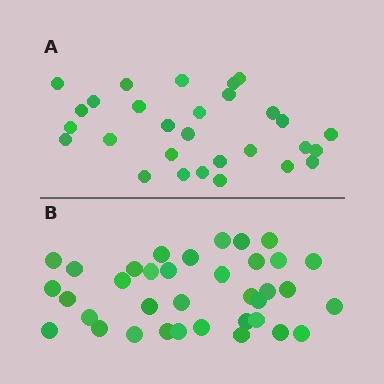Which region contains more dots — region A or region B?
Region B (the bottom region) has more dots.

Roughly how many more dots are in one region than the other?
Region B has roughly 8 or so more dots than region A.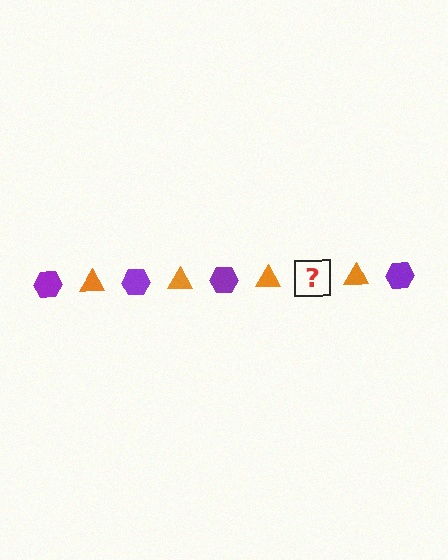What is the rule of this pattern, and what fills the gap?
The rule is that the pattern alternates between purple hexagon and orange triangle. The gap should be filled with a purple hexagon.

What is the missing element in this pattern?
The missing element is a purple hexagon.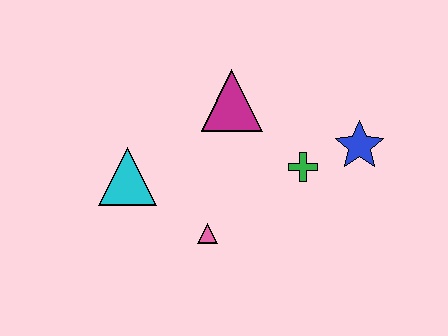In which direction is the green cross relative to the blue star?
The green cross is to the left of the blue star.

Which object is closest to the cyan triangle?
The pink triangle is closest to the cyan triangle.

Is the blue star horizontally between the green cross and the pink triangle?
No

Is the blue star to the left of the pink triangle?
No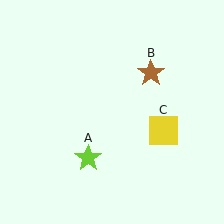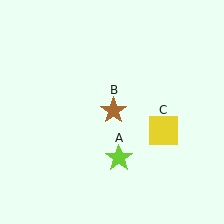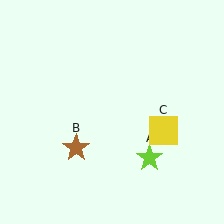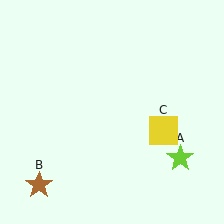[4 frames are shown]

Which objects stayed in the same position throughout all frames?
Yellow square (object C) remained stationary.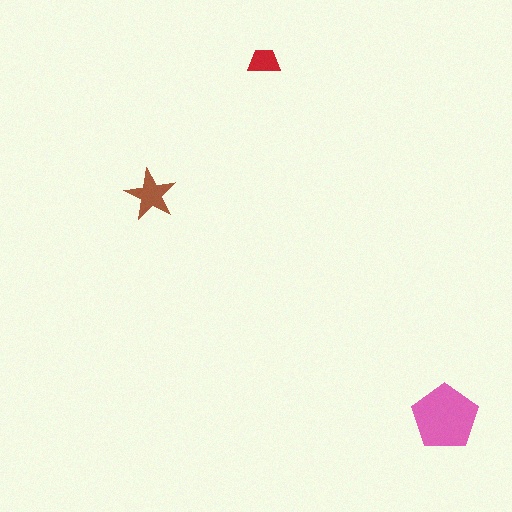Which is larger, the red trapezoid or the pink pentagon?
The pink pentagon.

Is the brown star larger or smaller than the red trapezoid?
Larger.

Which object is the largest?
The pink pentagon.